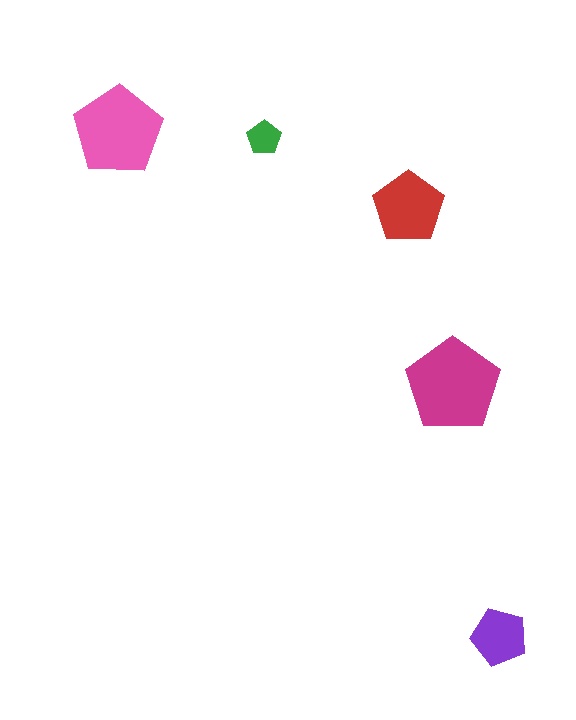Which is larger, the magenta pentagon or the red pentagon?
The magenta one.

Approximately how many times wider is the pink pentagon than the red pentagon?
About 1.5 times wider.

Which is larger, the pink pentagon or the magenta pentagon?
The magenta one.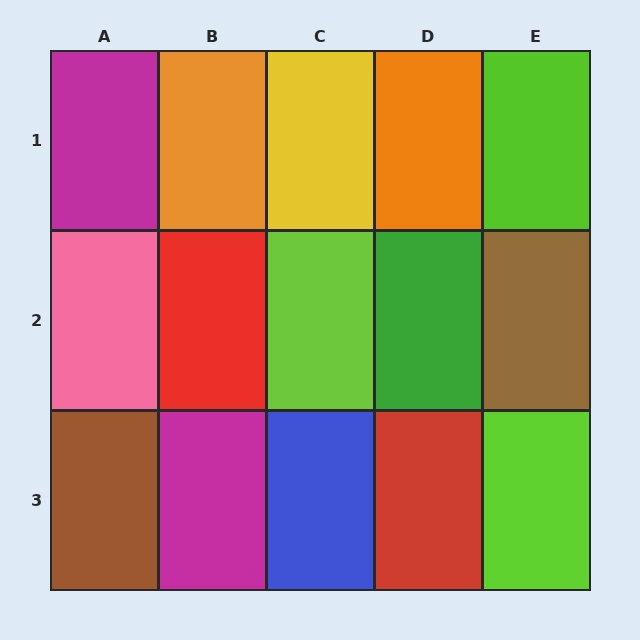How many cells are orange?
2 cells are orange.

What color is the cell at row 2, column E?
Brown.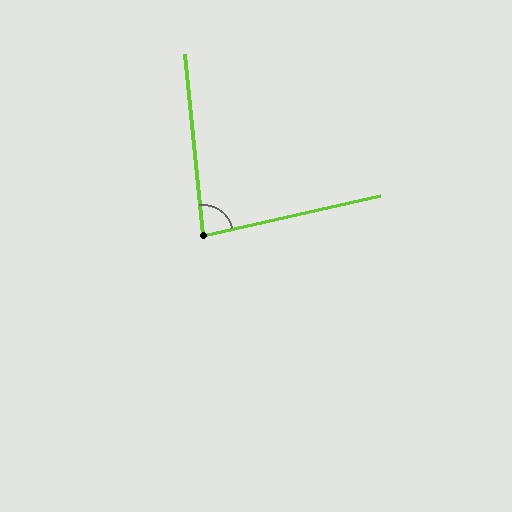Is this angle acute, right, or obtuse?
It is acute.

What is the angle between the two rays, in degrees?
Approximately 83 degrees.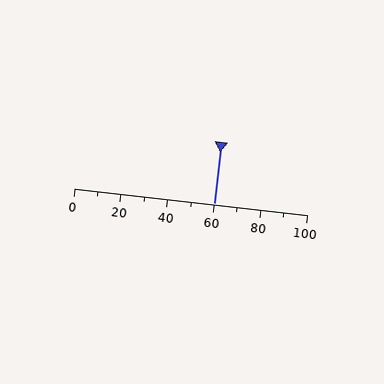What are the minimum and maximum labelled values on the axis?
The axis runs from 0 to 100.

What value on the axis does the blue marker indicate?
The marker indicates approximately 60.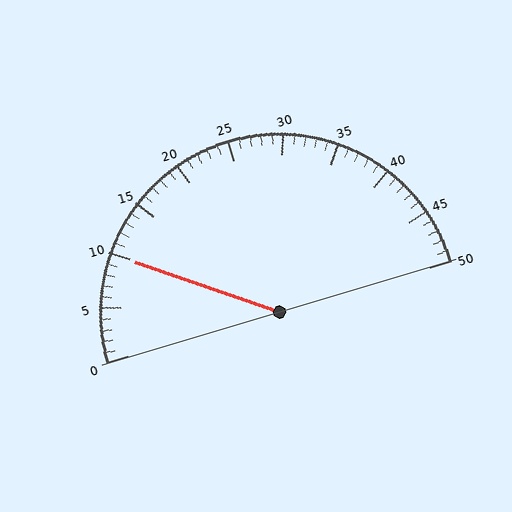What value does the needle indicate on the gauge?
The needle indicates approximately 10.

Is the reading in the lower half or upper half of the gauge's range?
The reading is in the lower half of the range (0 to 50).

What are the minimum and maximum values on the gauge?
The gauge ranges from 0 to 50.